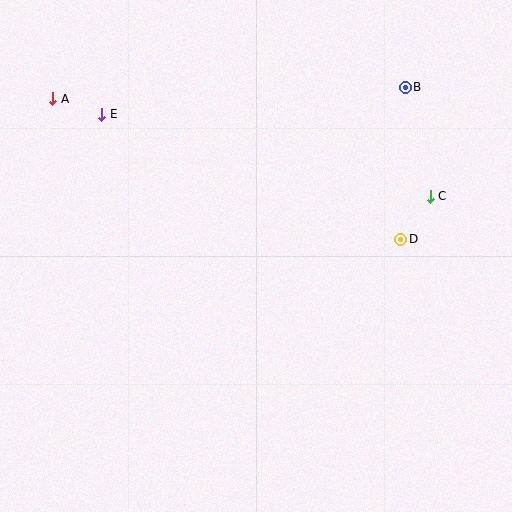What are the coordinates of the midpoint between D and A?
The midpoint between D and A is at (227, 169).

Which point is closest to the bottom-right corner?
Point D is closest to the bottom-right corner.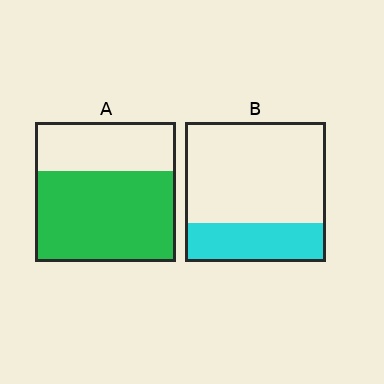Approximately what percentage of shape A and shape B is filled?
A is approximately 65% and B is approximately 30%.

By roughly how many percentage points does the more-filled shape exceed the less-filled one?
By roughly 35 percentage points (A over B).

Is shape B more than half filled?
No.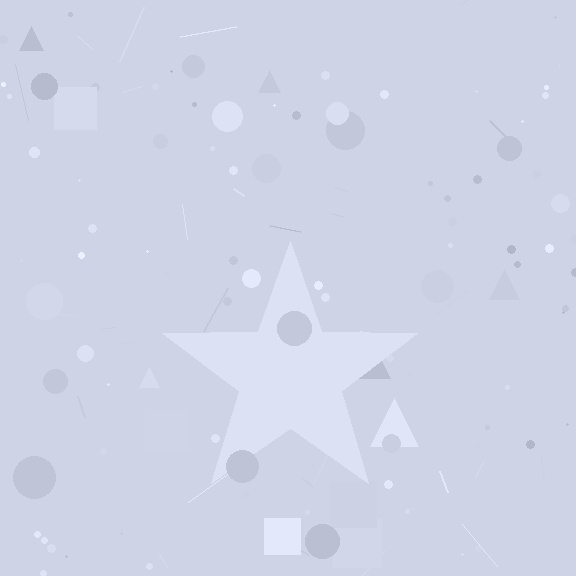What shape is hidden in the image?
A star is hidden in the image.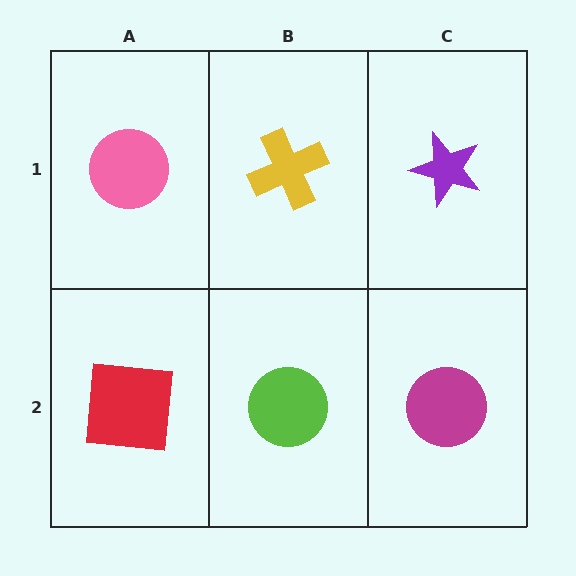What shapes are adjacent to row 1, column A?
A red square (row 2, column A), a yellow cross (row 1, column B).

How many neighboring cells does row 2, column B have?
3.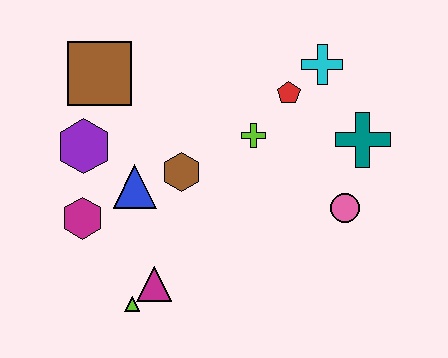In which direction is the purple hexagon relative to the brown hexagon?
The purple hexagon is to the left of the brown hexagon.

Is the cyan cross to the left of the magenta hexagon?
No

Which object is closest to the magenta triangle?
The lime triangle is closest to the magenta triangle.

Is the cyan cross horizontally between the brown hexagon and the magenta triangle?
No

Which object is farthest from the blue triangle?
The teal cross is farthest from the blue triangle.